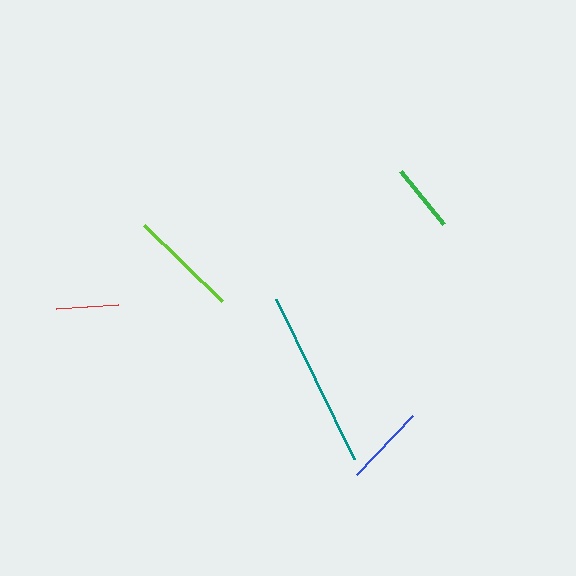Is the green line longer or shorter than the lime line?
The lime line is longer than the green line.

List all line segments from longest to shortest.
From longest to shortest: teal, lime, blue, green, red.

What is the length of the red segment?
The red segment is approximately 62 pixels long.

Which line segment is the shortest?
The red line is the shortest at approximately 62 pixels.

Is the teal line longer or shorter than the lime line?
The teal line is longer than the lime line.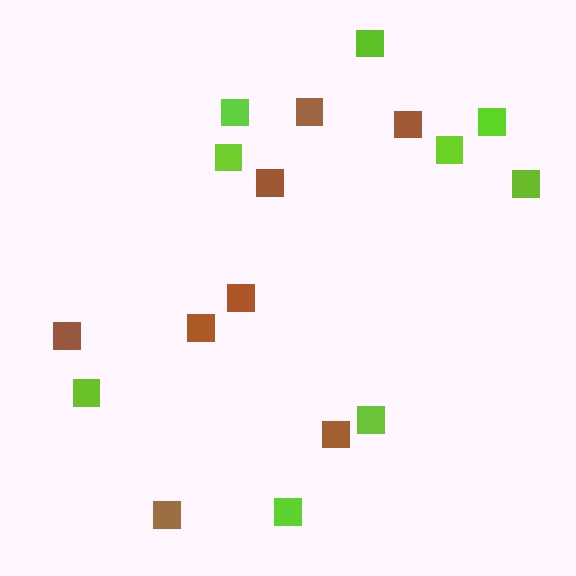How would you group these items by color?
There are 2 groups: one group of brown squares (8) and one group of lime squares (9).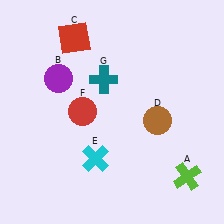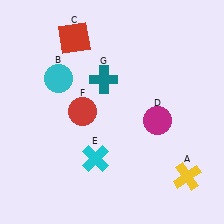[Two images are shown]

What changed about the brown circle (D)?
In Image 1, D is brown. In Image 2, it changed to magenta.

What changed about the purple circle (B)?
In Image 1, B is purple. In Image 2, it changed to cyan.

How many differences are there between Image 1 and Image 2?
There are 3 differences between the two images.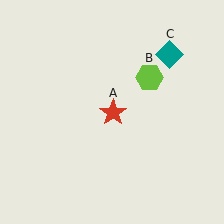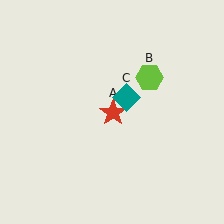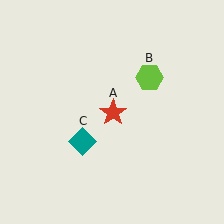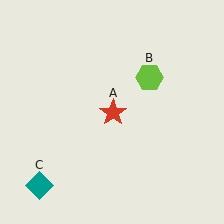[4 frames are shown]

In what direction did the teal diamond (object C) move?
The teal diamond (object C) moved down and to the left.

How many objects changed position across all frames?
1 object changed position: teal diamond (object C).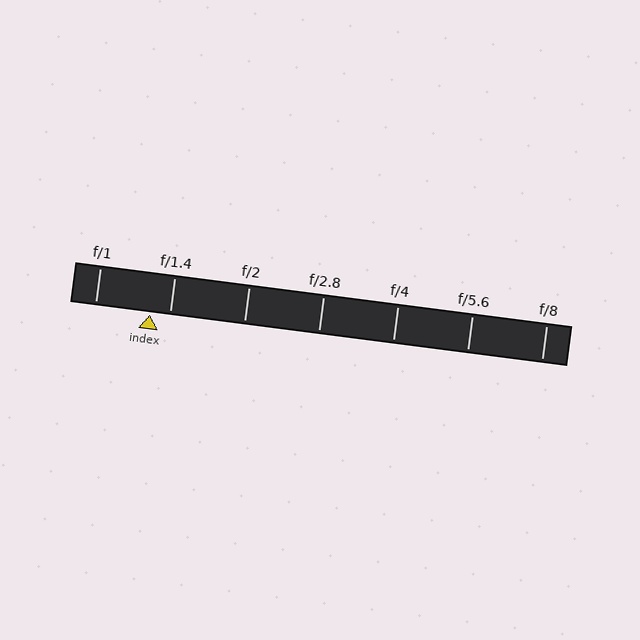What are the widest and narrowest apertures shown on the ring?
The widest aperture shown is f/1 and the narrowest is f/8.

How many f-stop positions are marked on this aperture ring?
There are 7 f-stop positions marked.